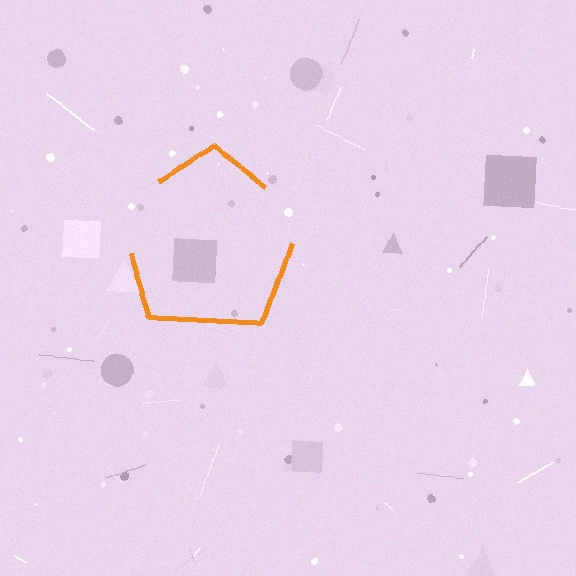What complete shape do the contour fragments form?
The contour fragments form a pentagon.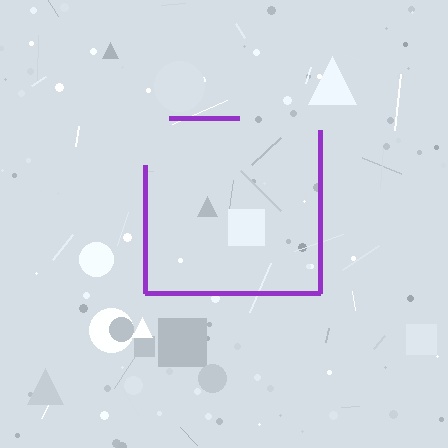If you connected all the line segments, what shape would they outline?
They would outline a square.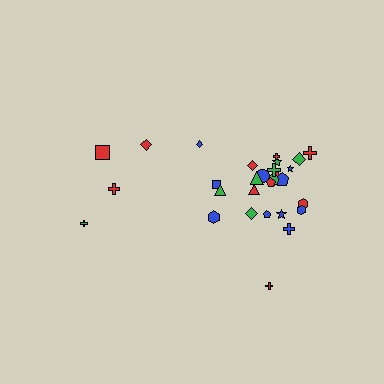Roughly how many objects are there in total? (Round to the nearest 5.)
Roughly 30 objects in total.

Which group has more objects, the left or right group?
The right group.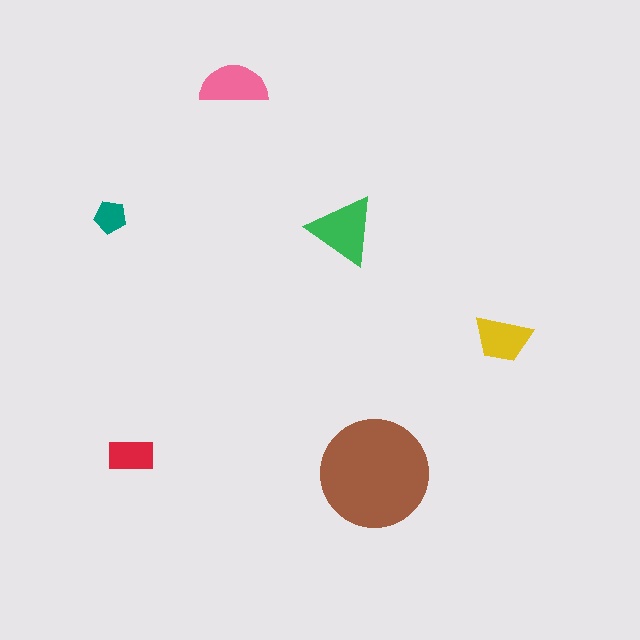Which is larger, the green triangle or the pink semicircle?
The green triangle.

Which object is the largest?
The brown circle.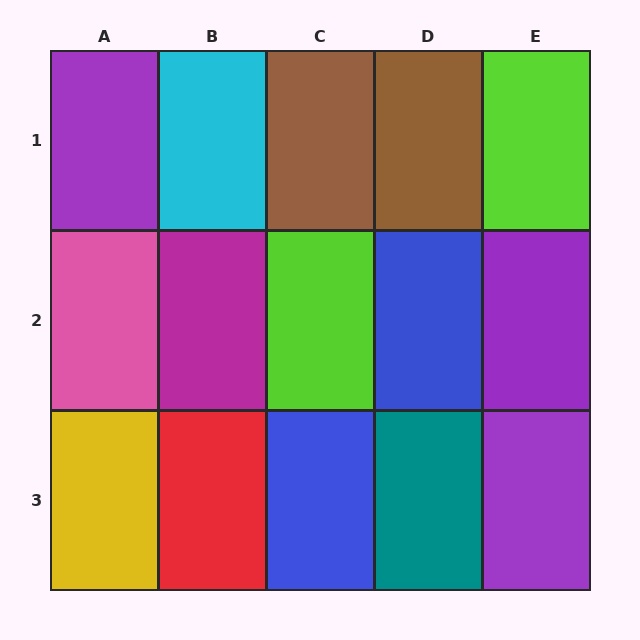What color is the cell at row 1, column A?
Purple.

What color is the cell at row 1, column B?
Cyan.